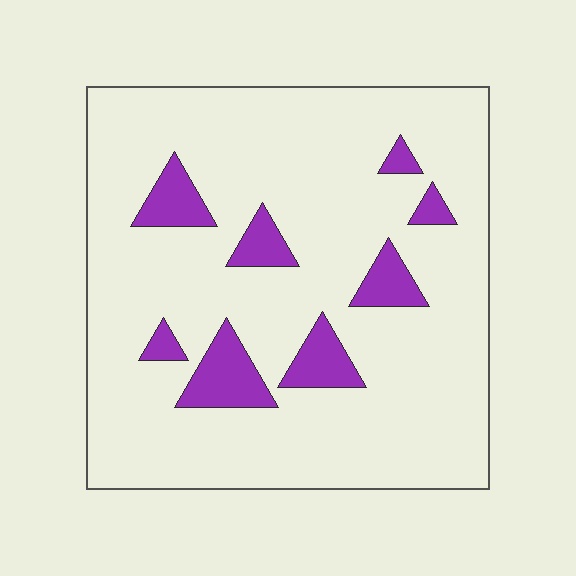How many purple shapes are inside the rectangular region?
8.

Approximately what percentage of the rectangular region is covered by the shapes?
Approximately 10%.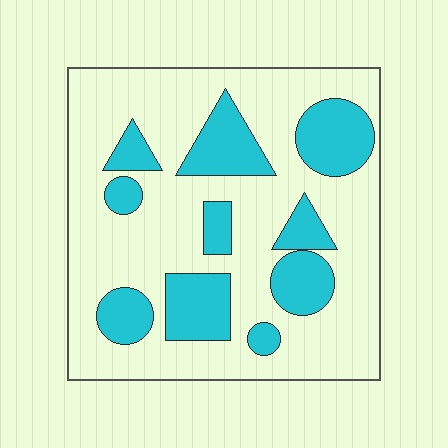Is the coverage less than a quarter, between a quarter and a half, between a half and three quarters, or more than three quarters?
Between a quarter and a half.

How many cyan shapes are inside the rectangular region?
10.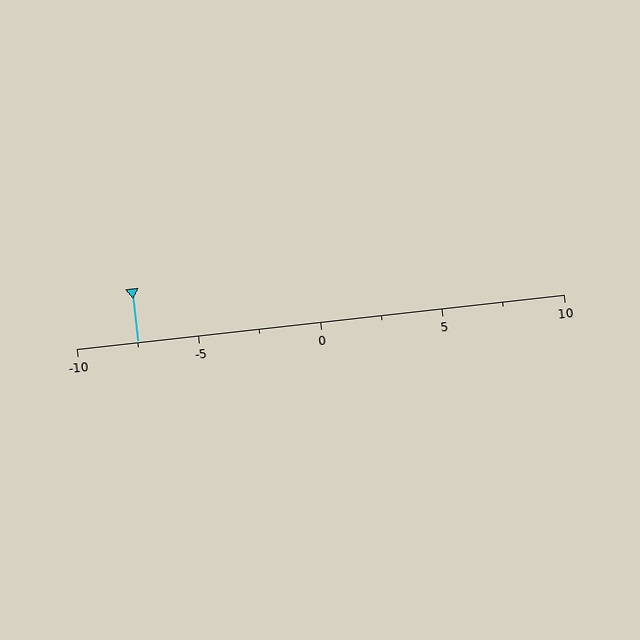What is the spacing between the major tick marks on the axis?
The major ticks are spaced 5 apart.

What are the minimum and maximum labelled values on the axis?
The axis runs from -10 to 10.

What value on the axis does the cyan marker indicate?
The marker indicates approximately -7.5.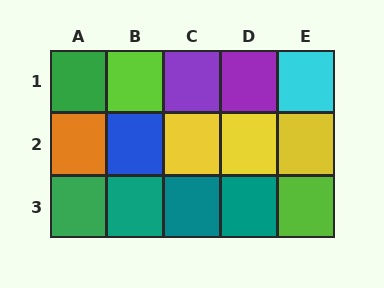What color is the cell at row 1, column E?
Cyan.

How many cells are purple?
2 cells are purple.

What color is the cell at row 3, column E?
Lime.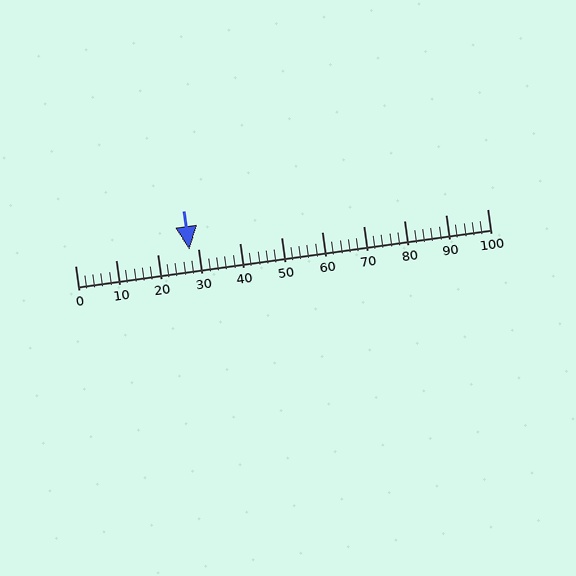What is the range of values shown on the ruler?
The ruler shows values from 0 to 100.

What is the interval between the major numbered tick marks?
The major tick marks are spaced 10 units apart.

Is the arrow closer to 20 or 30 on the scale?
The arrow is closer to 30.